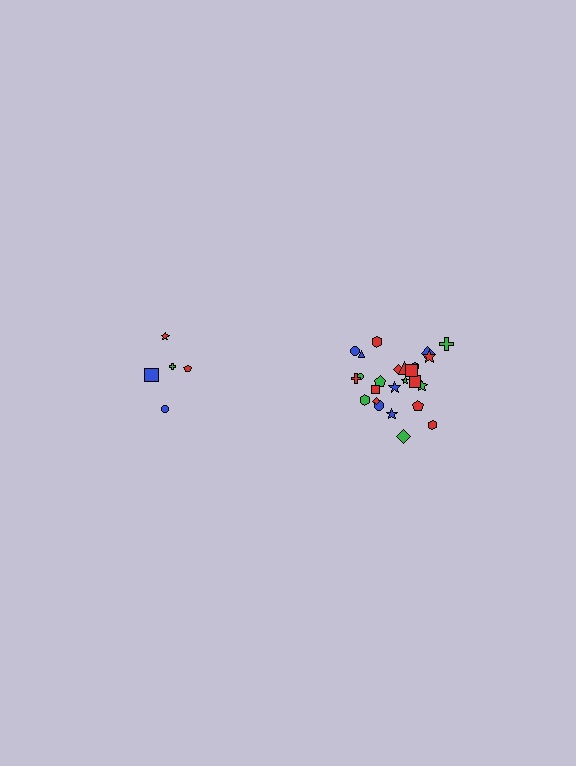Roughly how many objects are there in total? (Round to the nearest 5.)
Roughly 30 objects in total.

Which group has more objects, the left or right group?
The right group.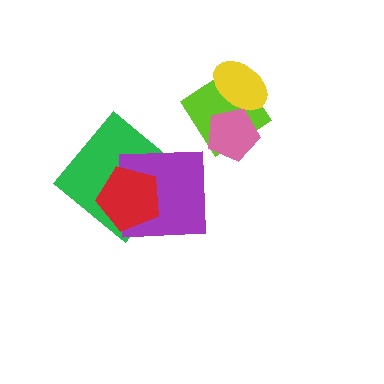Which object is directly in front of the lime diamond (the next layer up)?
The pink pentagon is directly in front of the lime diamond.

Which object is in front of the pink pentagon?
The yellow ellipse is in front of the pink pentagon.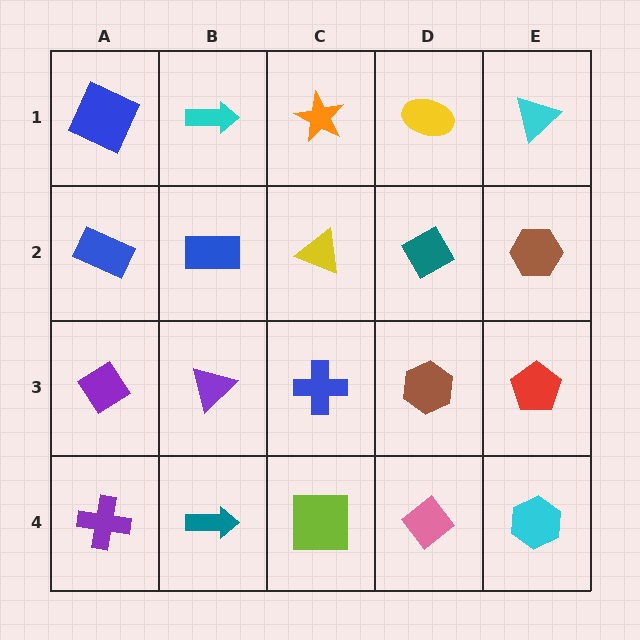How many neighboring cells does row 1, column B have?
3.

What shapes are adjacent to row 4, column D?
A brown hexagon (row 3, column D), a lime square (row 4, column C), a cyan hexagon (row 4, column E).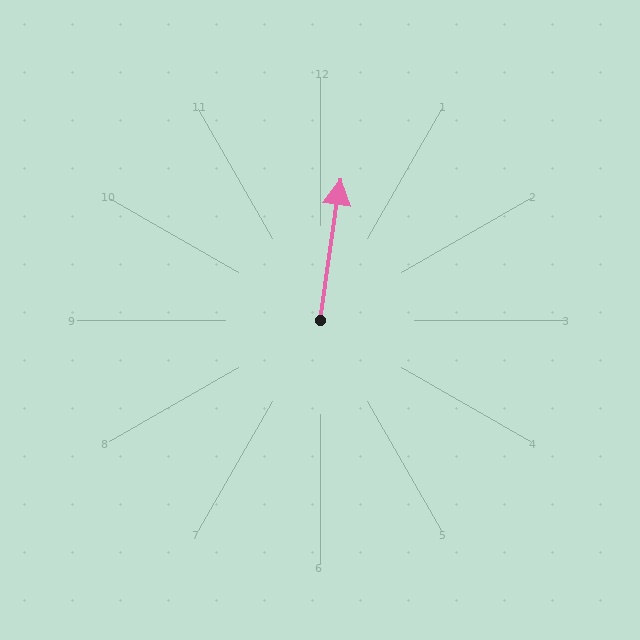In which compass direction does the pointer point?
North.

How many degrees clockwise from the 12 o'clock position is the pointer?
Approximately 8 degrees.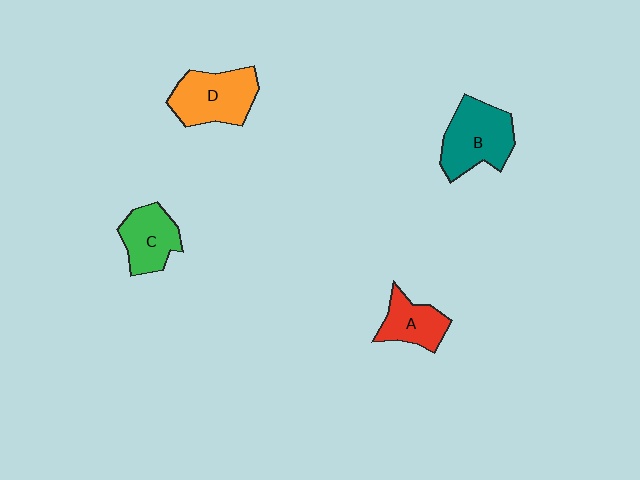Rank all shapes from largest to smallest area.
From largest to smallest: B (teal), D (orange), C (green), A (red).